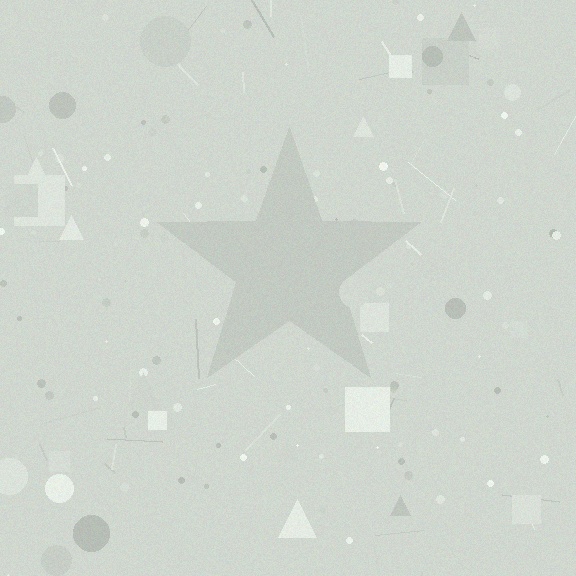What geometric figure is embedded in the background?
A star is embedded in the background.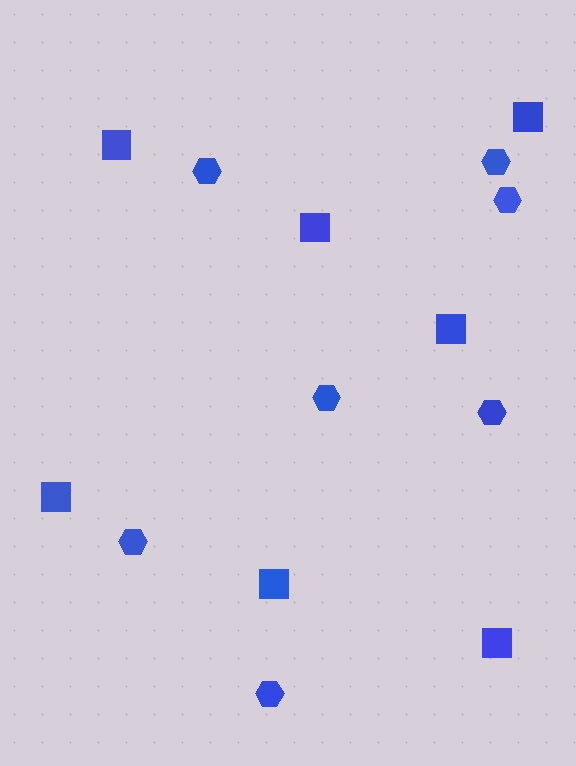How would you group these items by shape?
There are 2 groups: one group of squares (7) and one group of hexagons (7).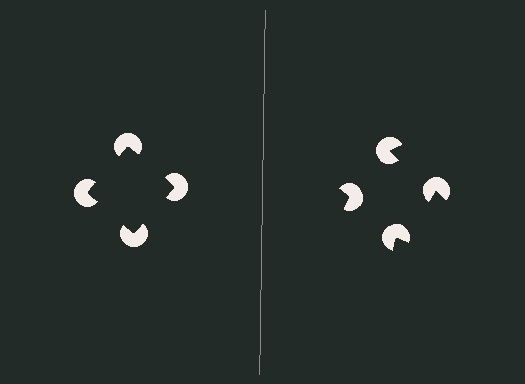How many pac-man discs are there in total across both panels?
8 — 4 on each side.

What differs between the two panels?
The pac-man discs are positioned identically on both sides; only the wedge orientations differ. On the left they align to a square; on the right they are misaligned.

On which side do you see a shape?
An illusory square appears on the left side. On the right side the wedge cuts are rotated, so no coherent shape forms.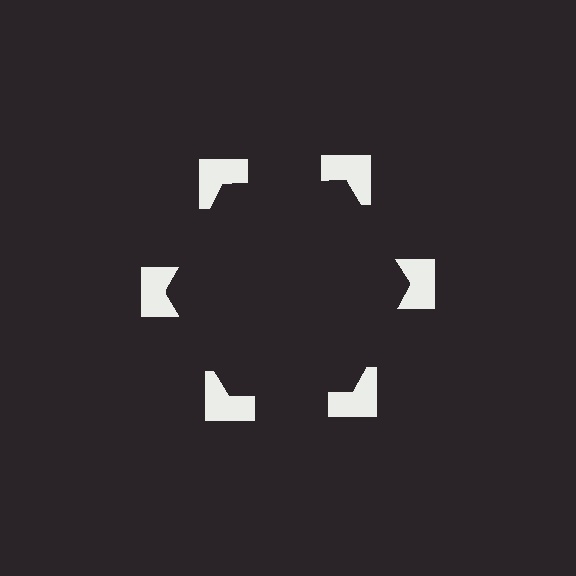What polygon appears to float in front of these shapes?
An illusory hexagon — its edges are inferred from the aligned wedge cuts in the notched squares, not physically drawn.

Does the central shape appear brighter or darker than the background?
It typically appears slightly darker than the background, even though no actual brightness change is drawn.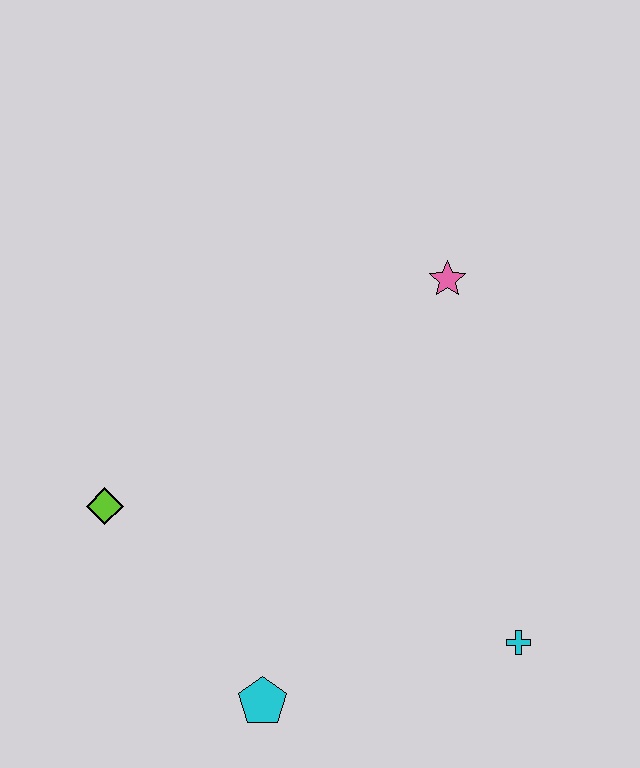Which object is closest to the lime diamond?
The cyan pentagon is closest to the lime diamond.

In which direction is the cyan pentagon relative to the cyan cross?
The cyan pentagon is to the left of the cyan cross.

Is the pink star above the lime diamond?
Yes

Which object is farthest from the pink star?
The cyan pentagon is farthest from the pink star.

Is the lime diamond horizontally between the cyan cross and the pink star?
No